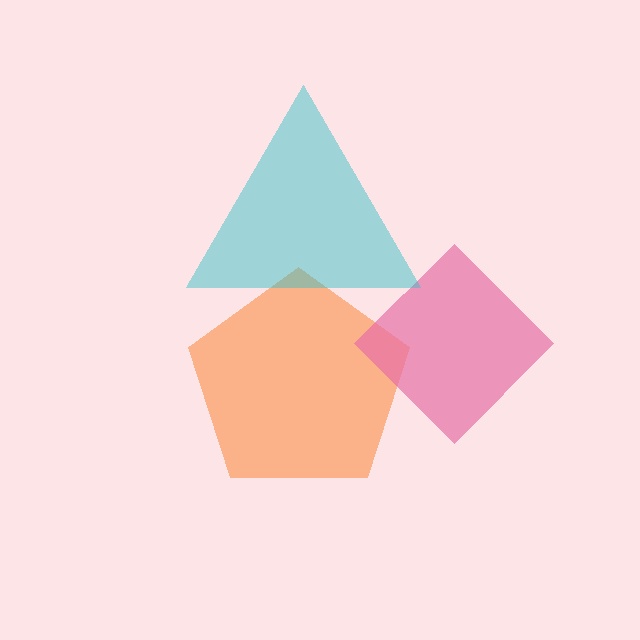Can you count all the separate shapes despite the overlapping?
Yes, there are 3 separate shapes.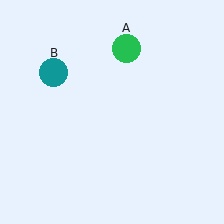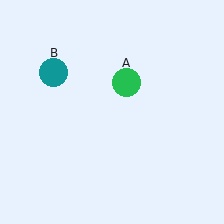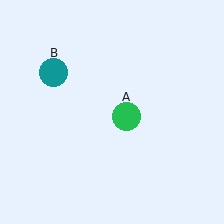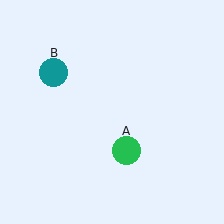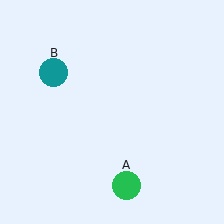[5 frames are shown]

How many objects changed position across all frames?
1 object changed position: green circle (object A).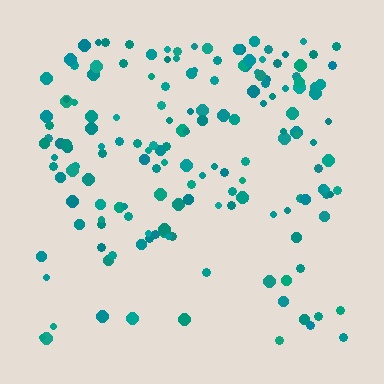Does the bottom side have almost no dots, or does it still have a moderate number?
Still a moderate number, just noticeably fewer than the top.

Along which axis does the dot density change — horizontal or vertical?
Vertical.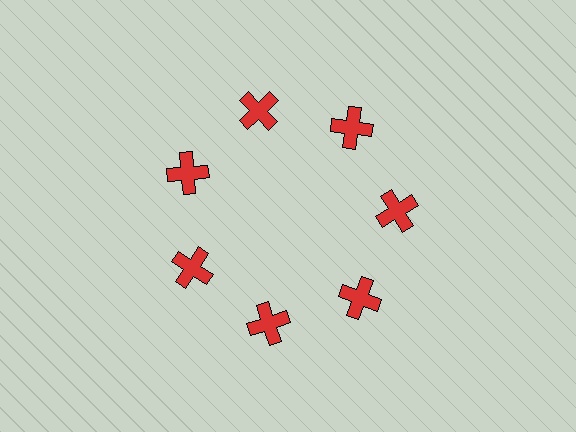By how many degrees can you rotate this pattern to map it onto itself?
The pattern maps onto itself every 51 degrees of rotation.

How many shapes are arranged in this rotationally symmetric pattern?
There are 7 shapes, arranged in 7 groups of 1.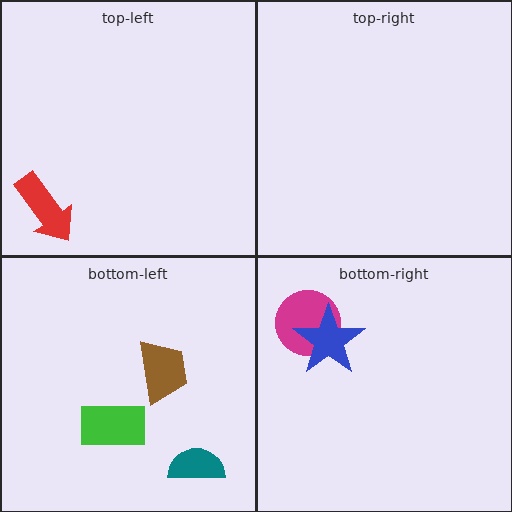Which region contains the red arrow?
The top-left region.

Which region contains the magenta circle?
The bottom-right region.